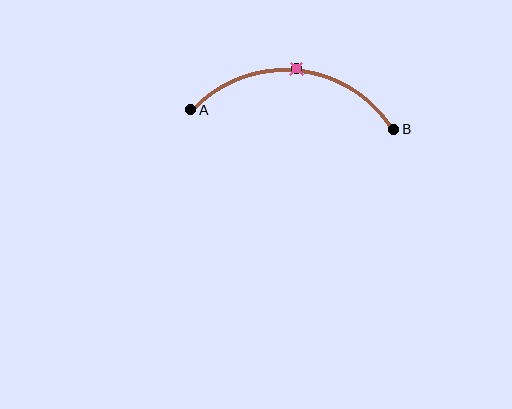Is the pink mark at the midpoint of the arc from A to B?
Yes. The pink mark lies on the arc at equal arc-length from both A and B — it is the arc midpoint.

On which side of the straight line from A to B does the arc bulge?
The arc bulges above the straight line connecting A and B.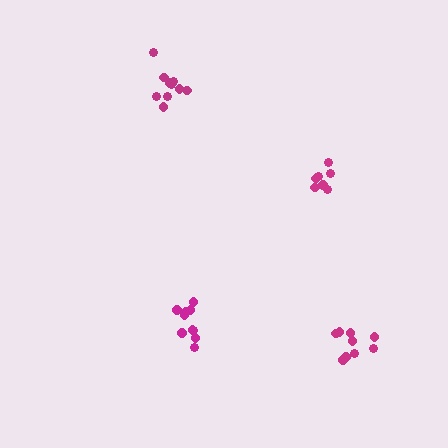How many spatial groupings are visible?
There are 4 spatial groupings.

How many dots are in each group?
Group 1: 9 dots, Group 2: 10 dots, Group 3: 10 dots, Group 4: 7 dots (36 total).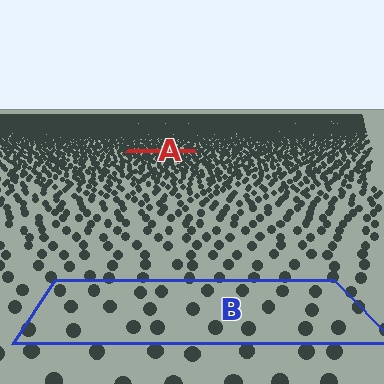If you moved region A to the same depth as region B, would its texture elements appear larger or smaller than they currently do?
They would appear larger. At a closer depth, the same texture elements are projected at a bigger on-screen size.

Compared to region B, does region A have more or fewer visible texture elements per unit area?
Region A has more texture elements per unit area — they are packed more densely because it is farther away.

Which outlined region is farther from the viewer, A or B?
Region A is farther from the viewer — the texture elements inside it appear smaller and more densely packed.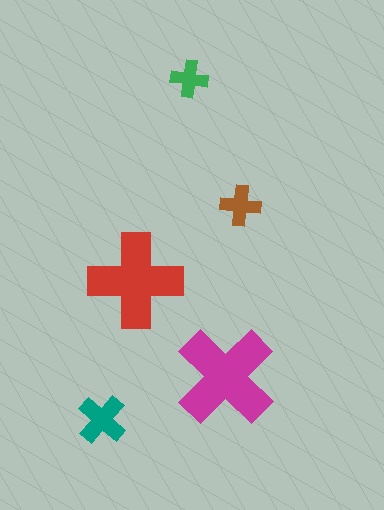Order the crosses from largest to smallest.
the magenta one, the red one, the teal one, the brown one, the green one.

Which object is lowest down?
The teal cross is bottommost.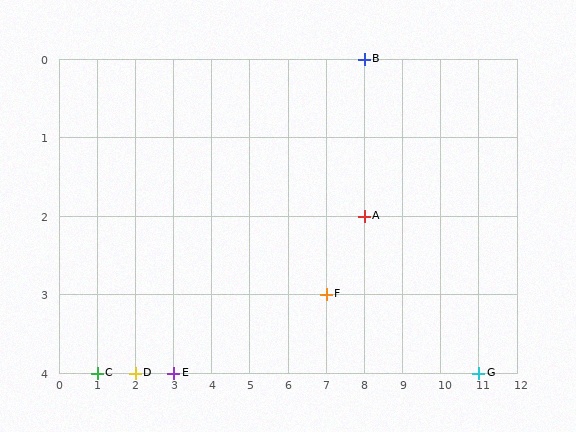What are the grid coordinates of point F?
Point F is at grid coordinates (7, 3).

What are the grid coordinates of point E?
Point E is at grid coordinates (3, 4).